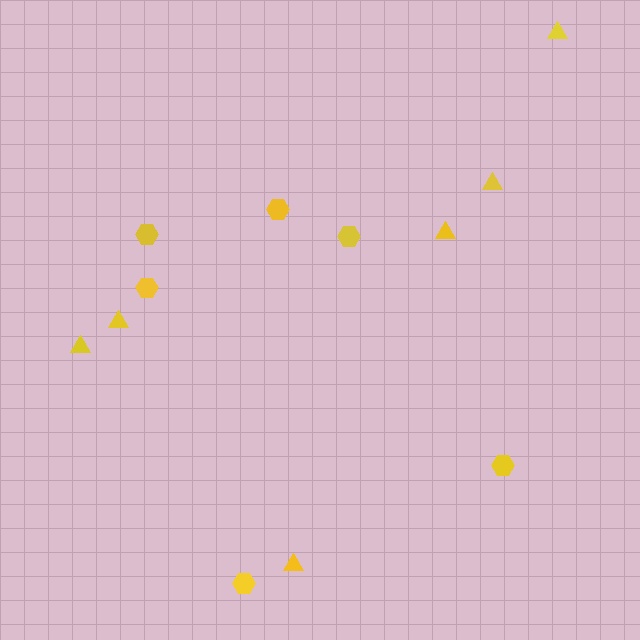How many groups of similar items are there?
There are 2 groups: one group of hexagons (6) and one group of triangles (6).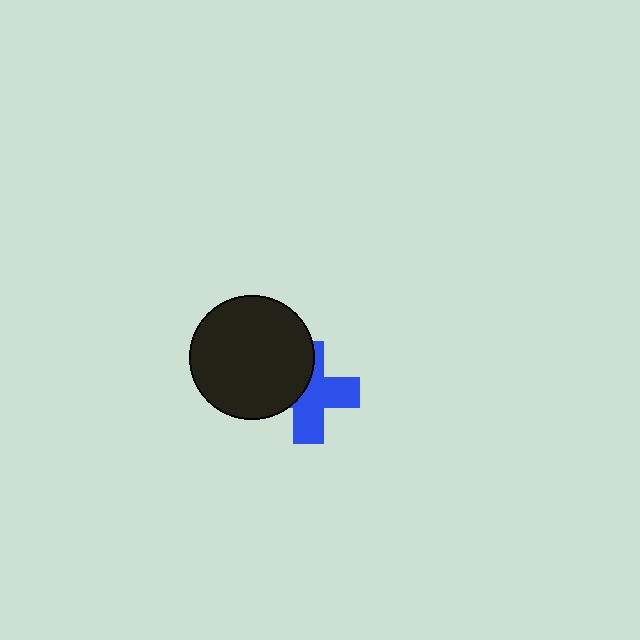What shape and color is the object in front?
The object in front is a black circle.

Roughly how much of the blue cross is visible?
About half of it is visible (roughly 59%).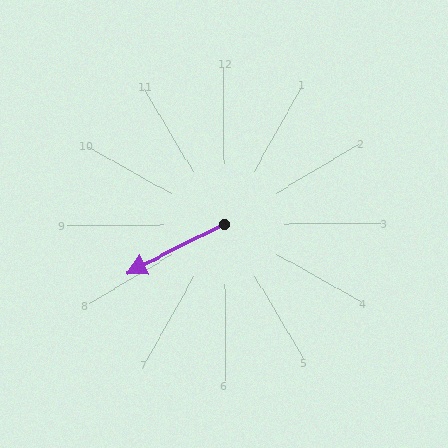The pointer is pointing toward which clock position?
Roughly 8 o'clock.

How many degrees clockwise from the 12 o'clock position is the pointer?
Approximately 244 degrees.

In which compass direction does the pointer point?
Southwest.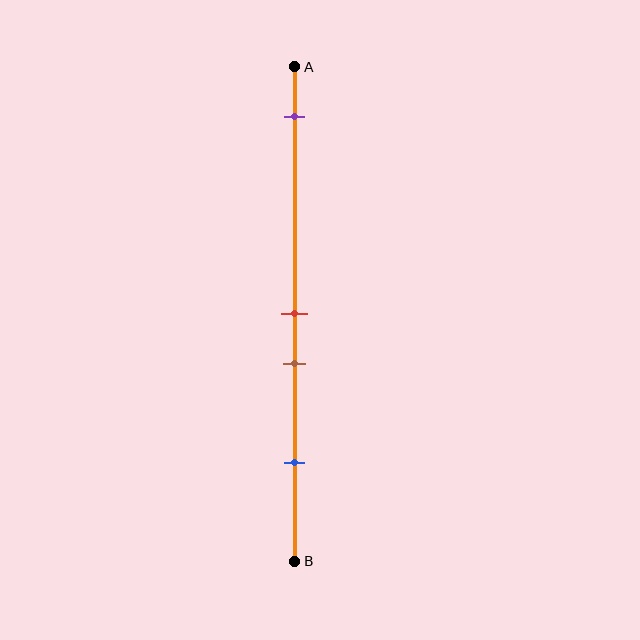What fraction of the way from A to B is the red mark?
The red mark is approximately 50% (0.5) of the way from A to B.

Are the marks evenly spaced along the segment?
No, the marks are not evenly spaced.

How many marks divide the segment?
There are 4 marks dividing the segment.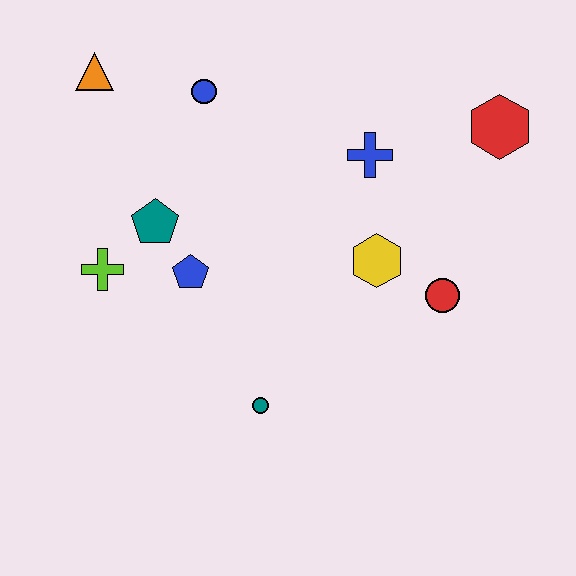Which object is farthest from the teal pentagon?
The red hexagon is farthest from the teal pentagon.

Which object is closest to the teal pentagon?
The blue pentagon is closest to the teal pentagon.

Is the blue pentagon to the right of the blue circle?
No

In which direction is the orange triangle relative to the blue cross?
The orange triangle is to the left of the blue cross.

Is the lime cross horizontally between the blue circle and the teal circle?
No